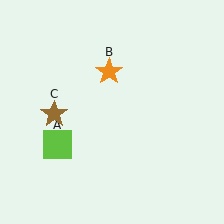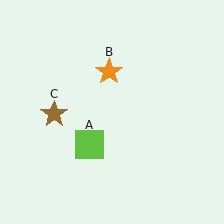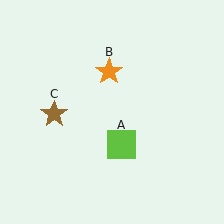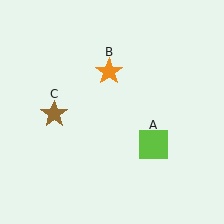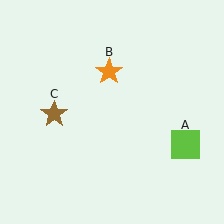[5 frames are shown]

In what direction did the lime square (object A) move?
The lime square (object A) moved right.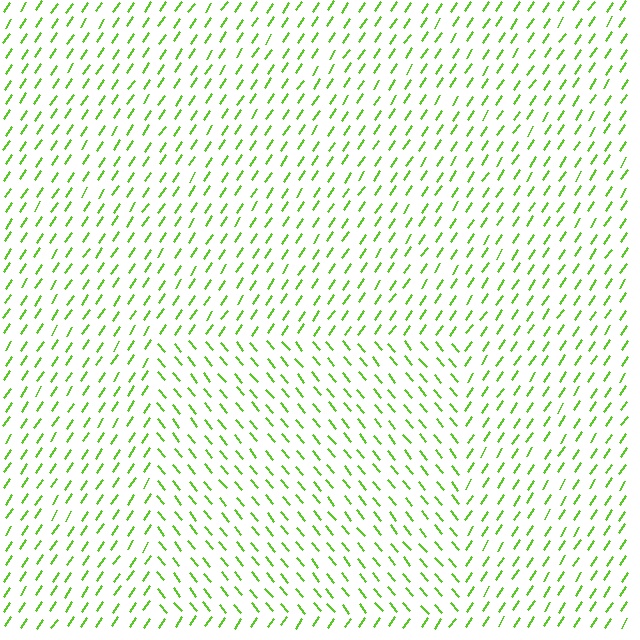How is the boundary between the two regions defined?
The boundary is defined purely by a change in line orientation (approximately 73 degrees difference). All lines are the same color and thickness.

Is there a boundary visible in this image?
Yes, there is a texture boundary formed by a change in line orientation.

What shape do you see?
I see a rectangle.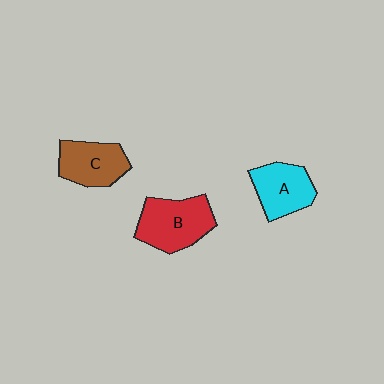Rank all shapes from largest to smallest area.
From largest to smallest: B (red), C (brown), A (cyan).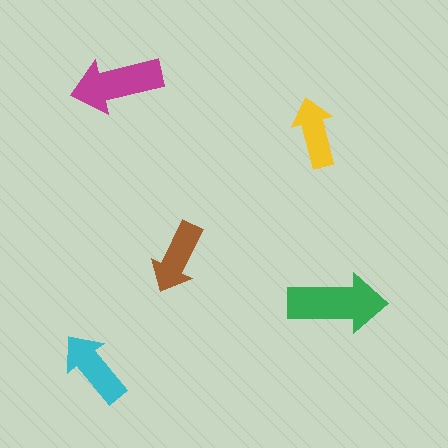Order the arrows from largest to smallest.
the green one, the magenta one, the cyan one, the brown one, the yellow one.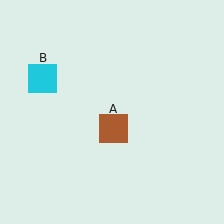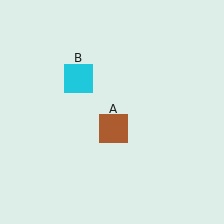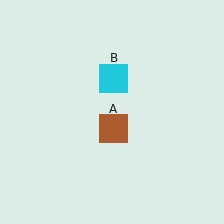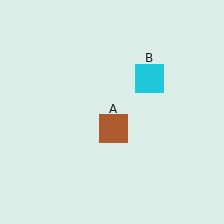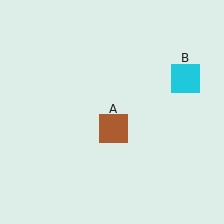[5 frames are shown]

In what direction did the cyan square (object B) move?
The cyan square (object B) moved right.